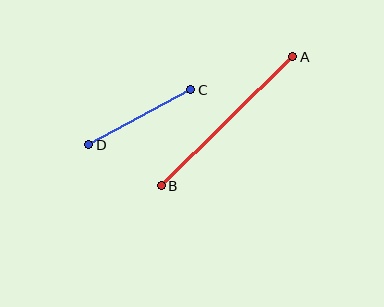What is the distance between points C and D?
The distance is approximately 116 pixels.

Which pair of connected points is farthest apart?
Points A and B are farthest apart.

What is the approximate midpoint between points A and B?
The midpoint is at approximately (227, 121) pixels.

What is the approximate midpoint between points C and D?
The midpoint is at approximately (140, 117) pixels.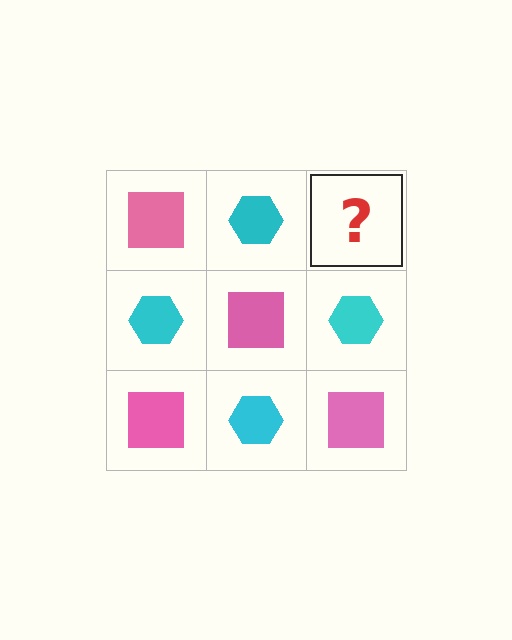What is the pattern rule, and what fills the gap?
The rule is that it alternates pink square and cyan hexagon in a checkerboard pattern. The gap should be filled with a pink square.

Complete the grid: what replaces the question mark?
The question mark should be replaced with a pink square.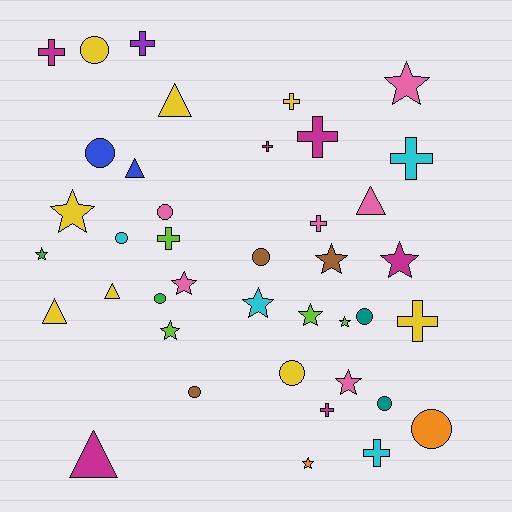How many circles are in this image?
There are 11 circles.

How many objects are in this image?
There are 40 objects.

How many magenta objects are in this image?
There are 6 magenta objects.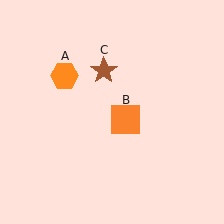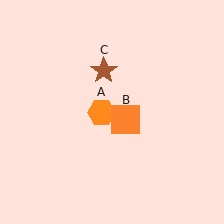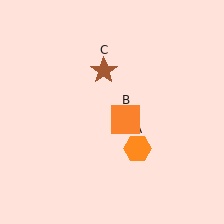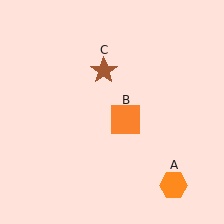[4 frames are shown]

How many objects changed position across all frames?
1 object changed position: orange hexagon (object A).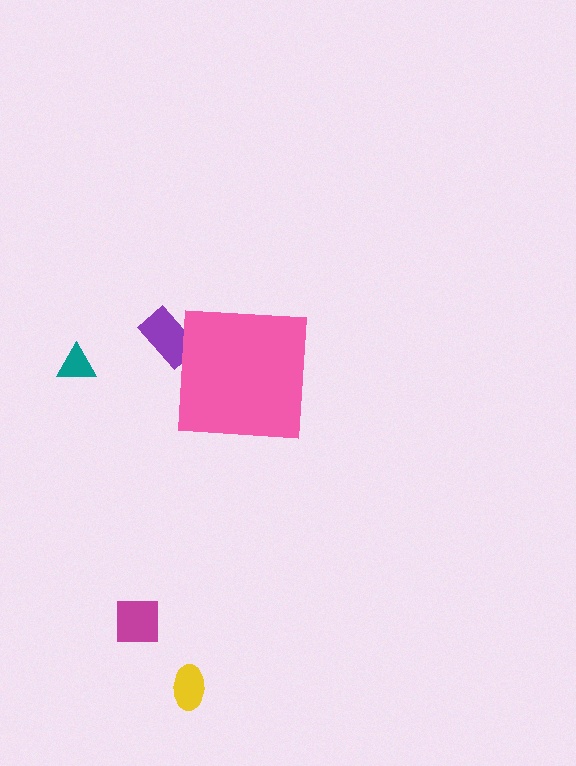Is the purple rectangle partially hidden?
Yes, the purple rectangle is partially hidden behind the pink square.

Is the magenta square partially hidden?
No, the magenta square is fully visible.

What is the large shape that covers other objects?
A pink square.